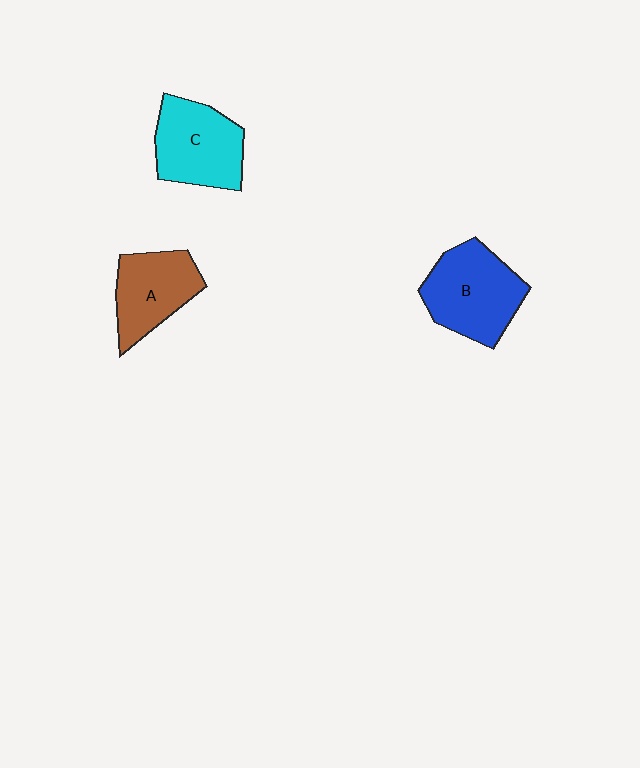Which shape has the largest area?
Shape B (blue).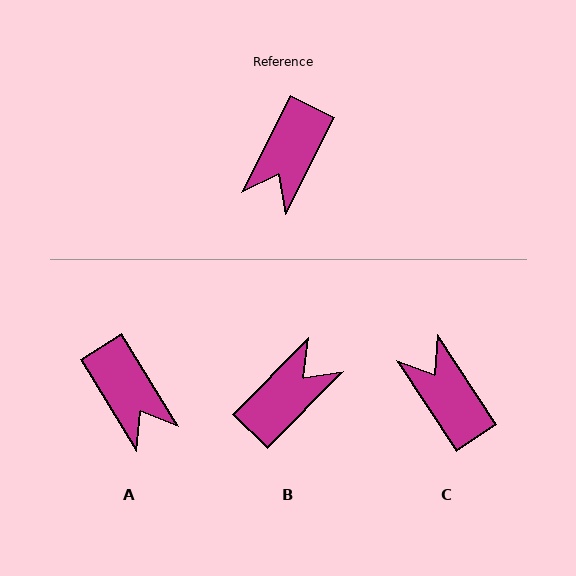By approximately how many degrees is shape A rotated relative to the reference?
Approximately 58 degrees counter-clockwise.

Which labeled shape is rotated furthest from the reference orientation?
B, about 162 degrees away.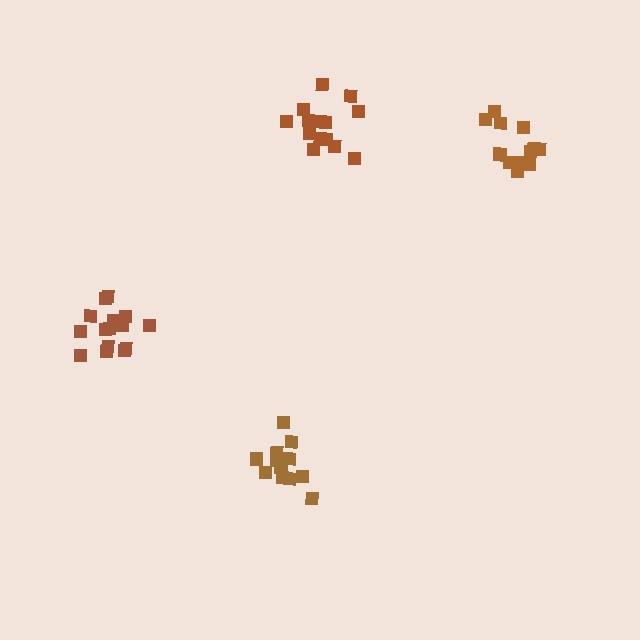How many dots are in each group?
Group 1: 14 dots, Group 2: 13 dots, Group 3: 16 dots, Group 4: 12 dots (55 total).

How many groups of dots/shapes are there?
There are 4 groups.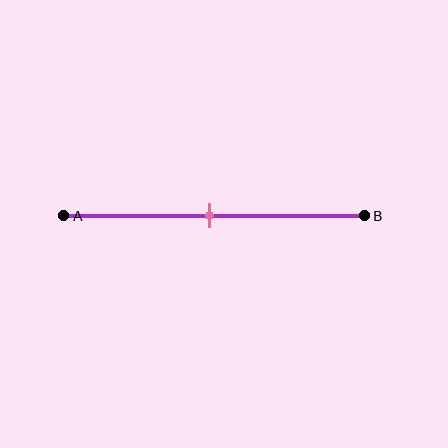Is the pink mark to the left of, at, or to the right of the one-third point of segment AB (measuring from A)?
The pink mark is to the right of the one-third point of segment AB.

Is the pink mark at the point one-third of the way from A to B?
No, the mark is at about 50% from A, not at the 33% one-third point.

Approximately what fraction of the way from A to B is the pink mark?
The pink mark is approximately 50% of the way from A to B.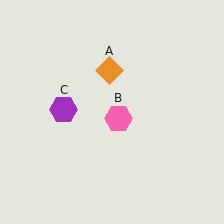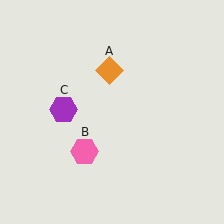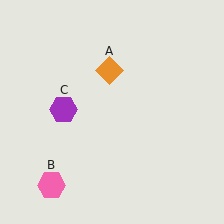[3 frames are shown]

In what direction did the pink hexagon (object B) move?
The pink hexagon (object B) moved down and to the left.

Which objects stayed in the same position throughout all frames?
Orange diamond (object A) and purple hexagon (object C) remained stationary.